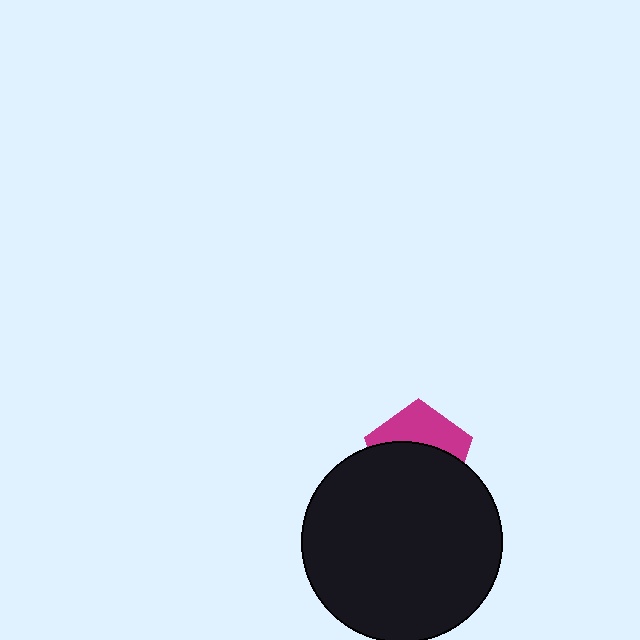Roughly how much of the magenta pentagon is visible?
A small part of it is visible (roughly 40%).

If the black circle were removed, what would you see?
You would see the complete magenta pentagon.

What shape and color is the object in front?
The object in front is a black circle.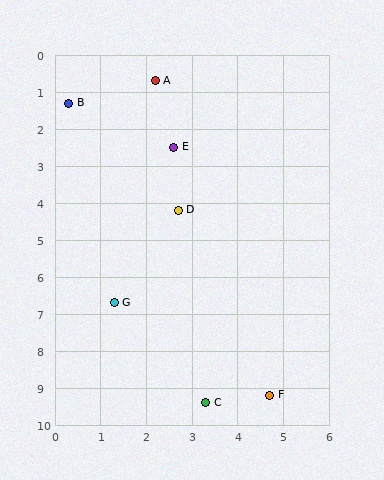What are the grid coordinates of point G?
Point G is at approximately (1.3, 6.7).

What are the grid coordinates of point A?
Point A is at approximately (2.2, 0.7).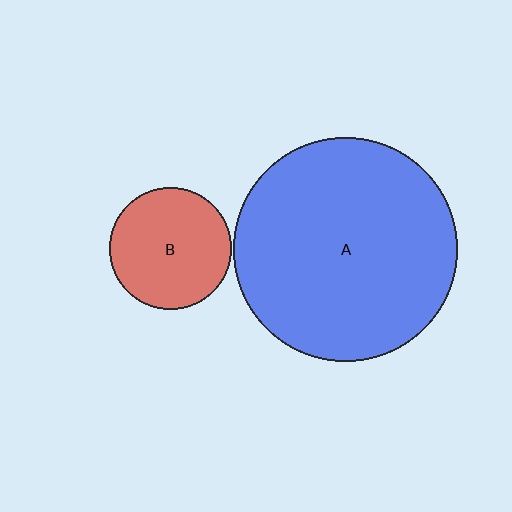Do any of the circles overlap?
No, none of the circles overlap.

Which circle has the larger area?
Circle A (blue).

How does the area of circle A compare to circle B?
Approximately 3.4 times.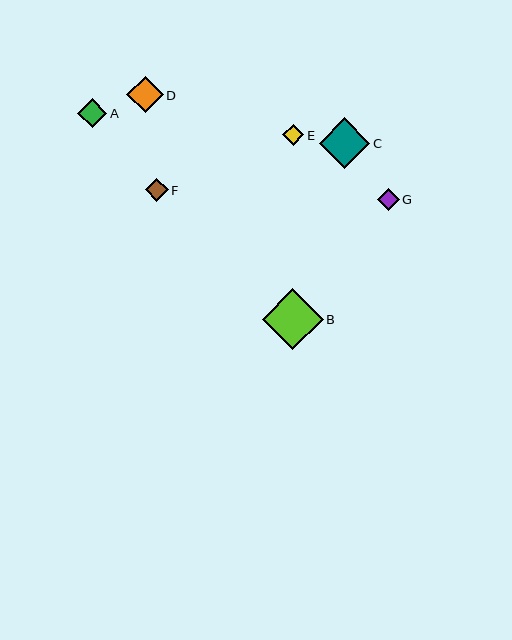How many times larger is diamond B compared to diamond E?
Diamond B is approximately 2.9 times the size of diamond E.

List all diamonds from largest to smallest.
From largest to smallest: B, C, D, A, F, G, E.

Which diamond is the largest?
Diamond B is the largest with a size of approximately 61 pixels.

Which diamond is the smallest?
Diamond E is the smallest with a size of approximately 21 pixels.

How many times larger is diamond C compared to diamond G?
Diamond C is approximately 2.3 times the size of diamond G.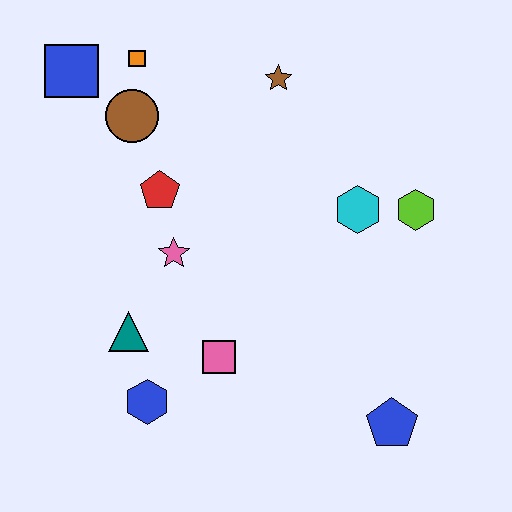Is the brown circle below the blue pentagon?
No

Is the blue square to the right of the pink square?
No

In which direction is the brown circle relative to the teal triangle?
The brown circle is above the teal triangle.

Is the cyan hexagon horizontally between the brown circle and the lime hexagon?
Yes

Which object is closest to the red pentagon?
The pink star is closest to the red pentagon.